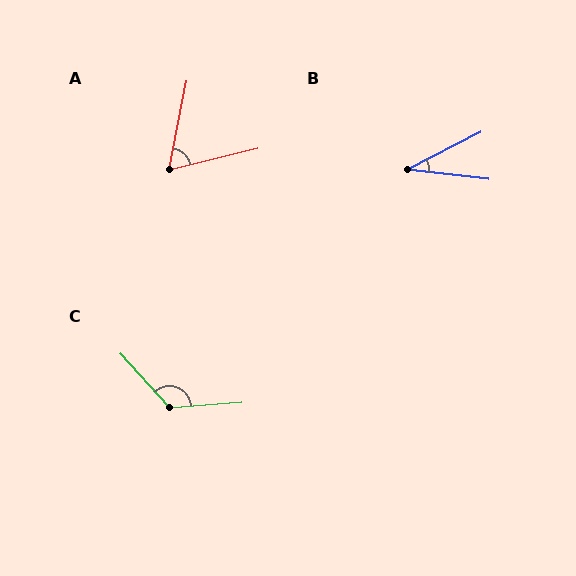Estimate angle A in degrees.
Approximately 65 degrees.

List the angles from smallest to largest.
B (34°), A (65°), C (128°).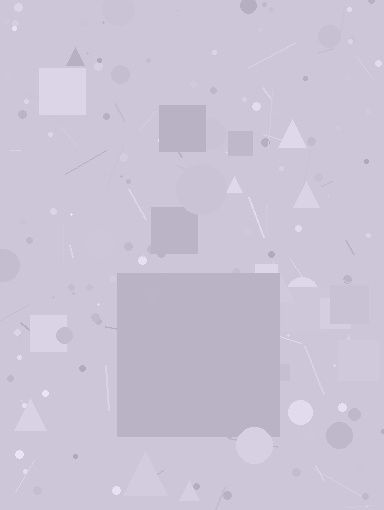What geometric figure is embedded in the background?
A square is embedded in the background.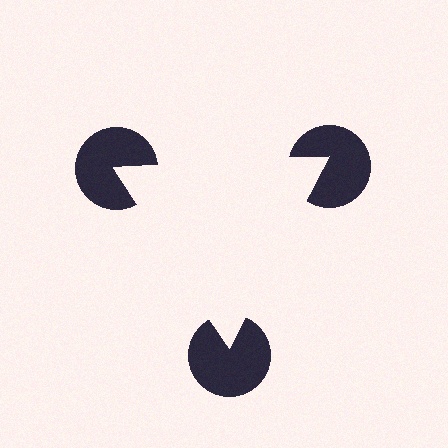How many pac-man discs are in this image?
There are 3 — one at each vertex of the illusory triangle.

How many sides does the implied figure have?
3 sides.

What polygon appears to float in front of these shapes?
An illusory triangle — its edges are inferred from the aligned wedge cuts in the pac-man discs, not physically drawn.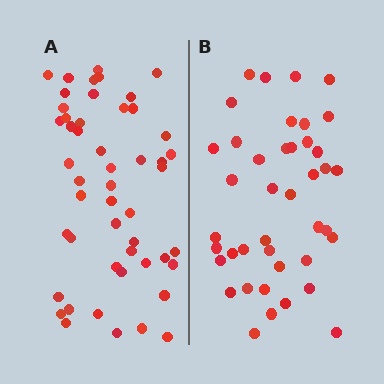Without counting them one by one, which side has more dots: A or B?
Region A (the left region) has more dots.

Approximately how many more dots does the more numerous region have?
Region A has roughly 8 or so more dots than region B.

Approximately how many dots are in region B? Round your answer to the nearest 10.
About 40 dots. (The exact count is 41, which rounds to 40.)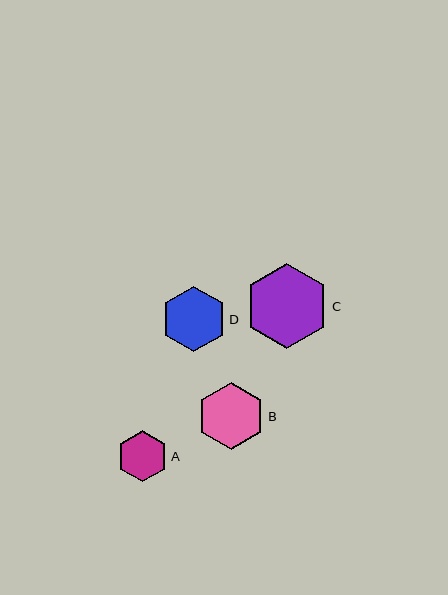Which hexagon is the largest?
Hexagon C is the largest with a size of approximately 85 pixels.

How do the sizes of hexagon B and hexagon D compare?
Hexagon B and hexagon D are approximately the same size.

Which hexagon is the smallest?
Hexagon A is the smallest with a size of approximately 51 pixels.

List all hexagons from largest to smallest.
From largest to smallest: C, B, D, A.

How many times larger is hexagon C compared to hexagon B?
Hexagon C is approximately 1.3 times the size of hexagon B.